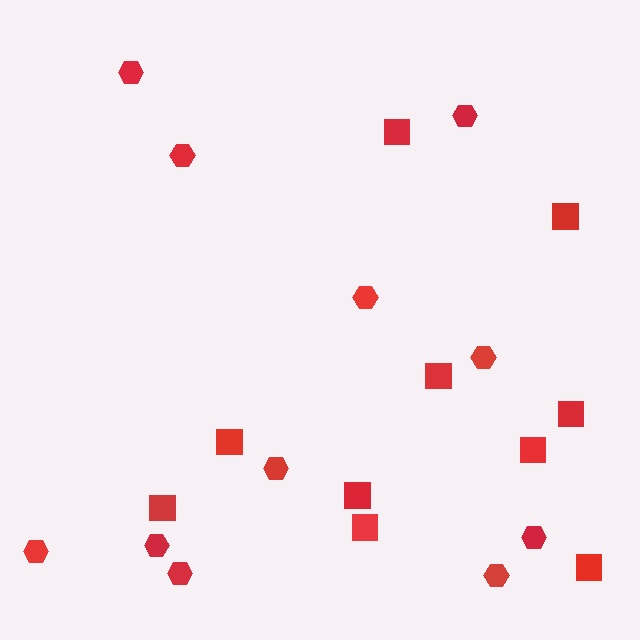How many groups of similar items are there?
There are 2 groups: one group of squares (10) and one group of hexagons (11).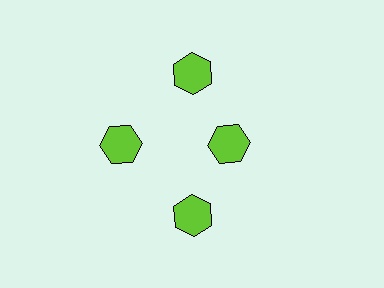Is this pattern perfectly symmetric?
No. The 4 lime hexagons are arranged in a ring, but one element near the 3 o'clock position is pulled inward toward the center, breaking the 4-fold rotational symmetry.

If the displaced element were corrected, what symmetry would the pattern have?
It would have 4-fold rotational symmetry — the pattern would map onto itself every 90 degrees.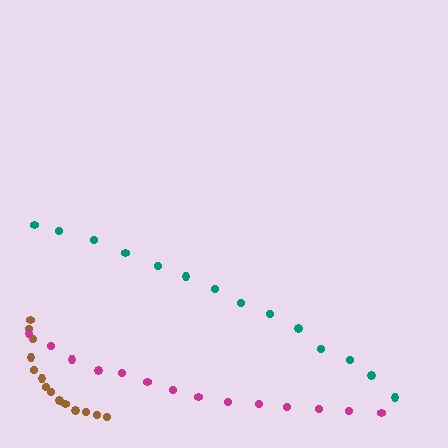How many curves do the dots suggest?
There are 3 distinct paths.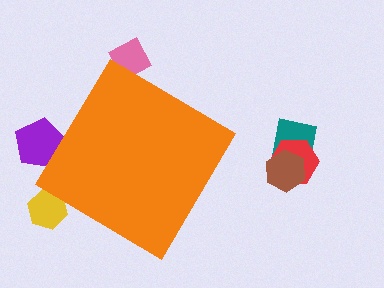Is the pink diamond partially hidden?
Yes, the pink diamond is partially hidden behind the orange diamond.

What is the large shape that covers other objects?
An orange diamond.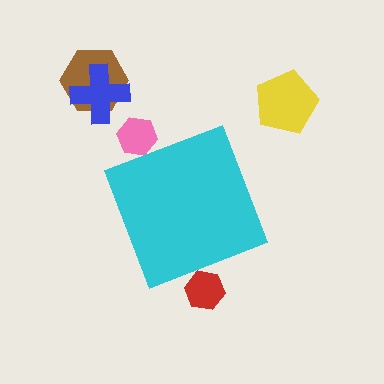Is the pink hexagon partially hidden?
Yes, the pink hexagon is partially hidden behind the cyan diamond.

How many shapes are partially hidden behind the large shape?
2 shapes are partially hidden.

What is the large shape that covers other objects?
A cyan diamond.